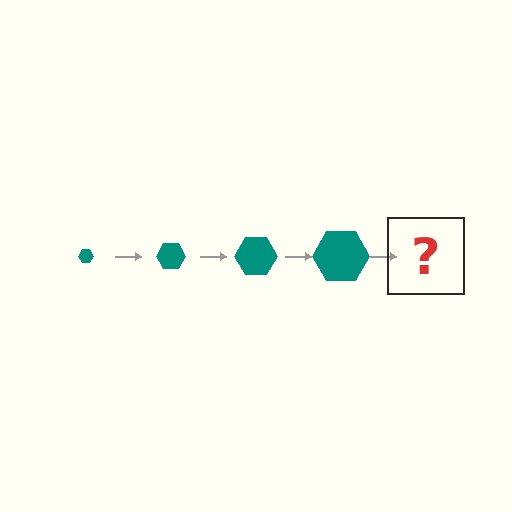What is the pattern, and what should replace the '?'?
The pattern is that the hexagon gets progressively larger each step. The '?' should be a teal hexagon, larger than the previous one.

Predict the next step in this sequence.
The next step is a teal hexagon, larger than the previous one.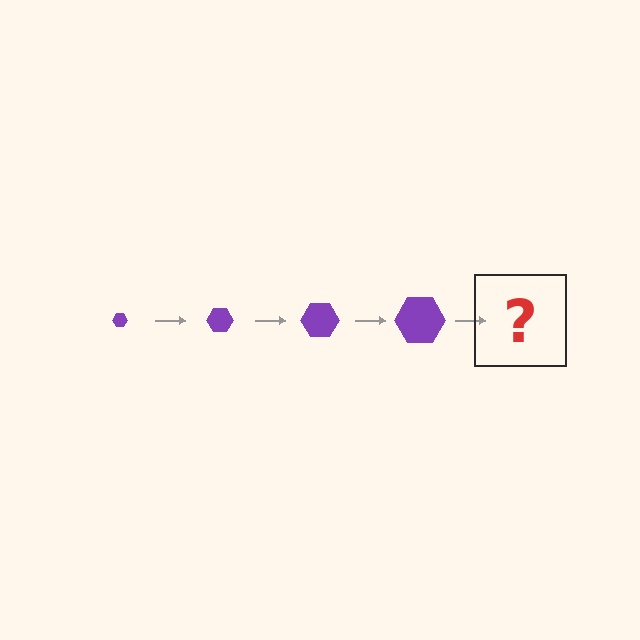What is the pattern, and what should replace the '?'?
The pattern is that the hexagon gets progressively larger each step. The '?' should be a purple hexagon, larger than the previous one.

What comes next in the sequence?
The next element should be a purple hexagon, larger than the previous one.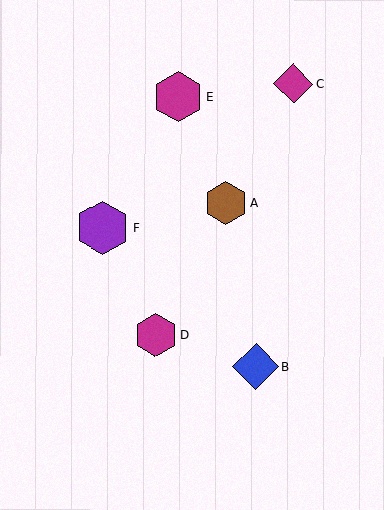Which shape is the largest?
The purple hexagon (labeled F) is the largest.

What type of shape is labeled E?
Shape E is a magenta hexagon.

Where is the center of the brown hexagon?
The center of the brown hexagon is at (226, 203).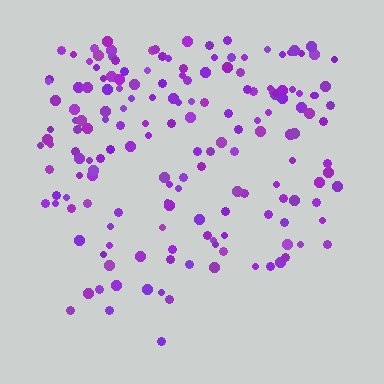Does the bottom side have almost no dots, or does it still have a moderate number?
Still a moderate number, just noticeably fewer than the top.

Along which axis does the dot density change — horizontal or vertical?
Vertical.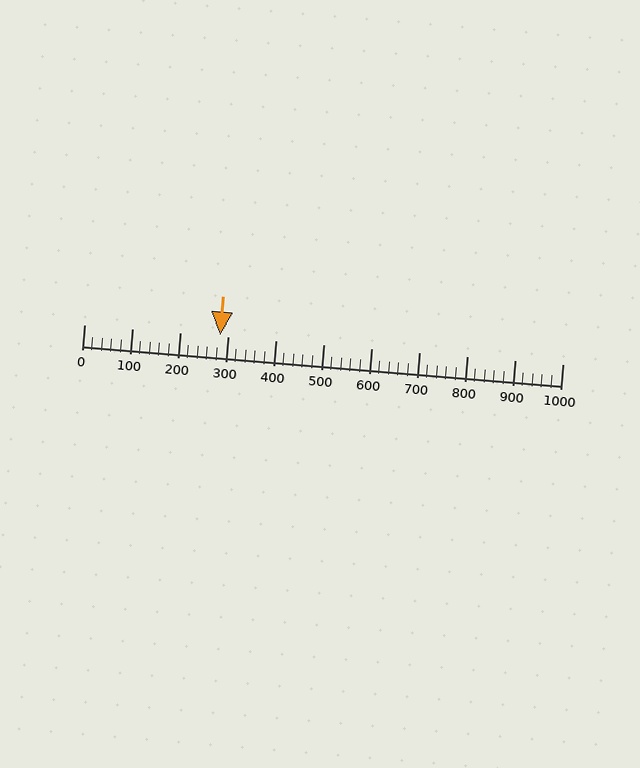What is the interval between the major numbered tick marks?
The major tick marks are spaced 100 units apart.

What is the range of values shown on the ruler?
The ruler shows values from 0 to 1000.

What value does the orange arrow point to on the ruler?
The orange arrow points to approximately 285.